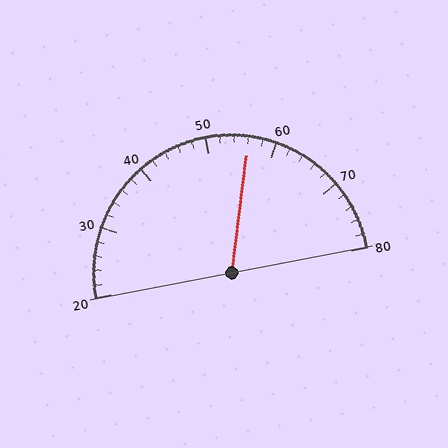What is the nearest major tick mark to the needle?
The nearest major tick mark is 60.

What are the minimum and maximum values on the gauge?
The gauge ranges from 20 to 80.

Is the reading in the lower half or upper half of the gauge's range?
The reading is in the upper half of the range (20 to 80).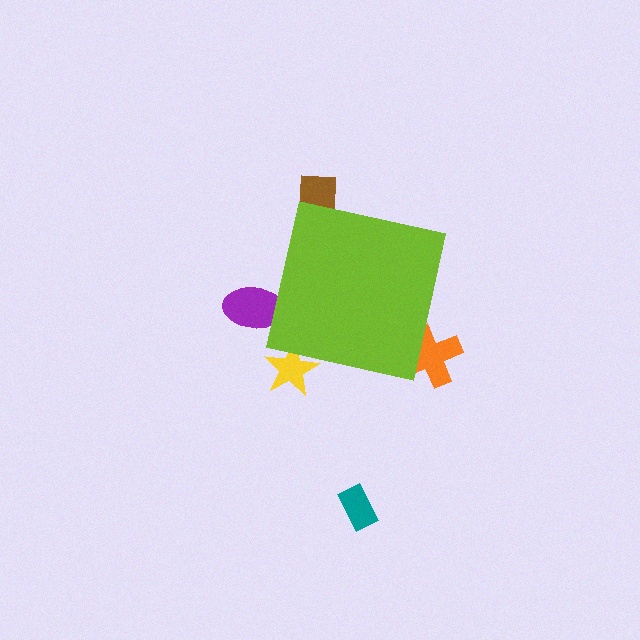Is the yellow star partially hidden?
Yes, the yellow star is partially hidden behind the lime square.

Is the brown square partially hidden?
Yes, the brown square is partially hidden behind the lime square.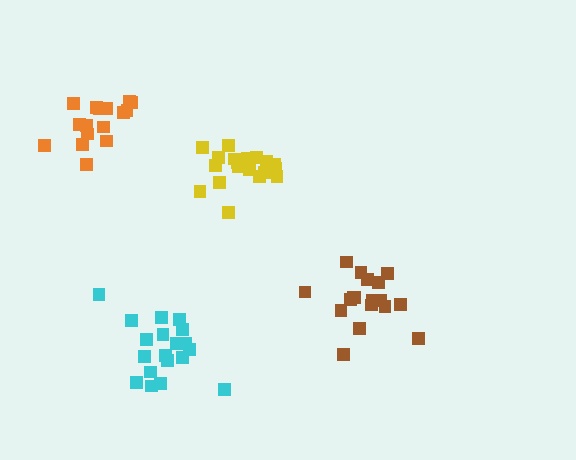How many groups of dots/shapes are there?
There are 4 groups.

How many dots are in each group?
Group 1: 19 dots, Group 2: 18 dots, Group 3: 16 dots, Group 4: 20 dots (73 total).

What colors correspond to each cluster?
The clusters are colored: yellow, brown, orange, cyan.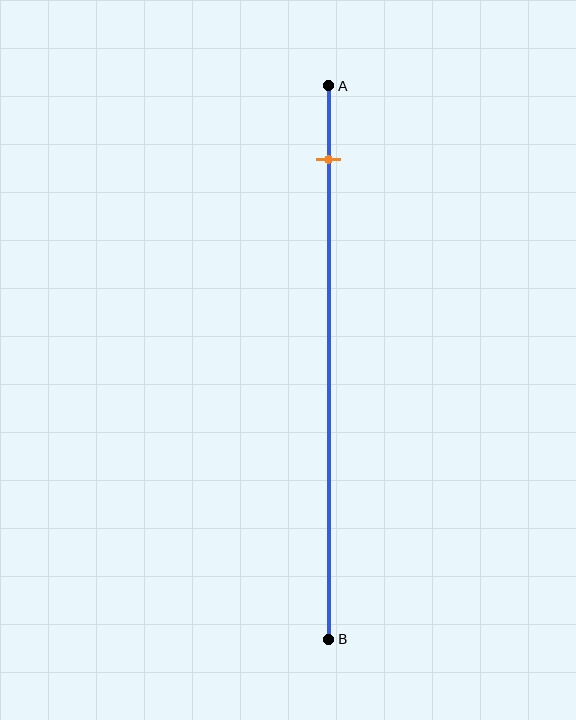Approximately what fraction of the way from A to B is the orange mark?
The orange mark is approximately 15% of the way from A to B.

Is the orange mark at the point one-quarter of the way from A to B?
No, the mark is at about 15% from A, not at the 25% one-quarter point.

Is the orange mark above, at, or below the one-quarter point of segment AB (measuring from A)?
The orange mark is above the one-quarter point of segment AB.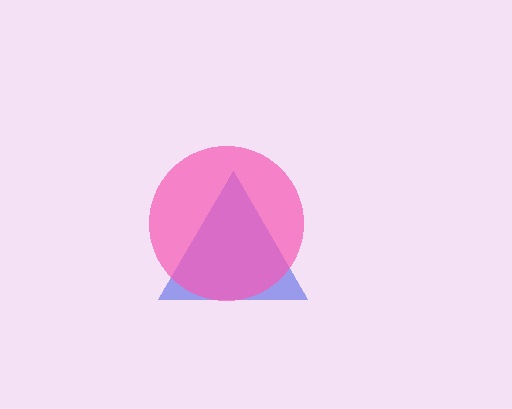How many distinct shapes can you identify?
There are 2 distinct shapes: a blue triangle, a pink circle.